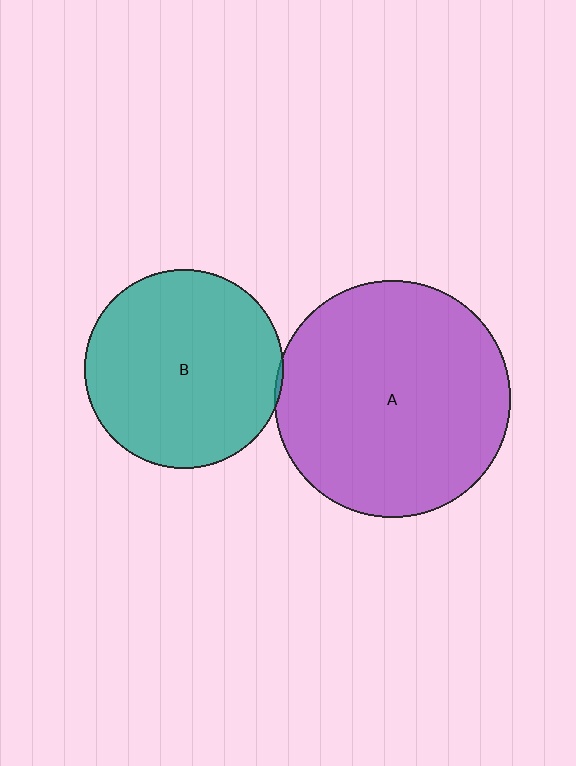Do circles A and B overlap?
Yes.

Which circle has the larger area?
Circle A (purple).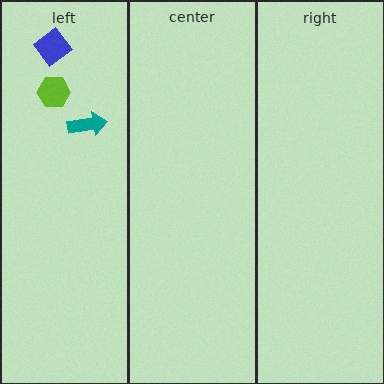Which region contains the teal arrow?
The left region.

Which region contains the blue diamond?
The left region.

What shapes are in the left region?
The teal arrow, the lime hexagon, the blue diamond.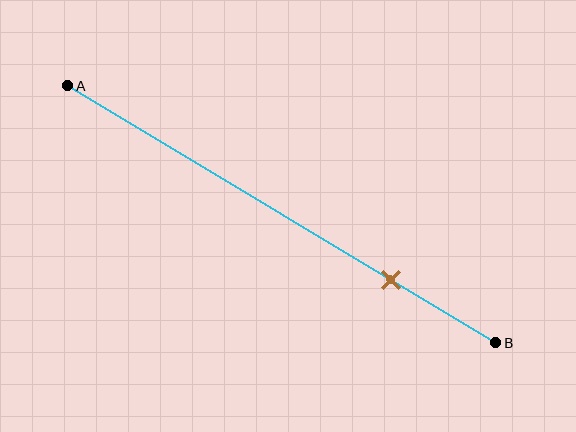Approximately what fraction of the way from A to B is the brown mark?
The brown mark is approximately 75% of the way from A to B.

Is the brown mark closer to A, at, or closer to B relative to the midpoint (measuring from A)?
The brown mark is closer to point B than the midpoint of segment AB.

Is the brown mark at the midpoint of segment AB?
No, the mark is at about 75% from A, not at the 50% midpoint.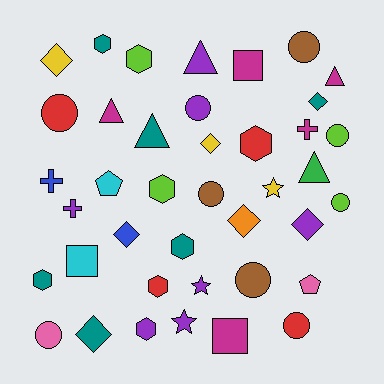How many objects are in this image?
There are 40 objects.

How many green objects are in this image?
There is 1 green object.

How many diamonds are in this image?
There are 7 diamonds.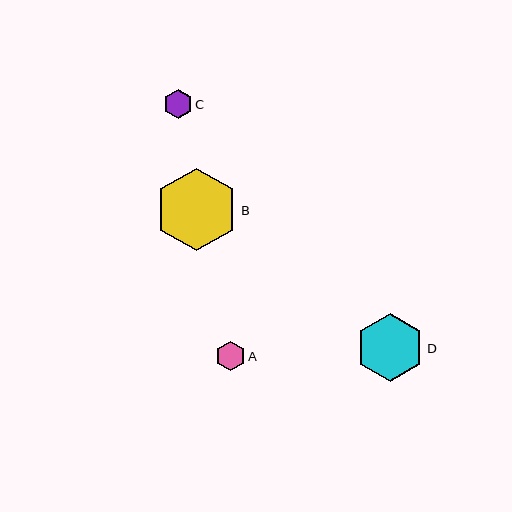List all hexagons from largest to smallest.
From largest to smallest: B, D, A, C.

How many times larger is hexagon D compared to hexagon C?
Hexagon D is approximately 2.4 times the size of hexagon C.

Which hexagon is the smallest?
Hexagon C is the smallest with a size of approximately 28 pixels.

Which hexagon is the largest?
Hexagon B is the largest with a size of approximately 83 pixels.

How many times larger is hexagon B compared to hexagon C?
Hexagon B is approximately 2.9 times the size of hexagon C.